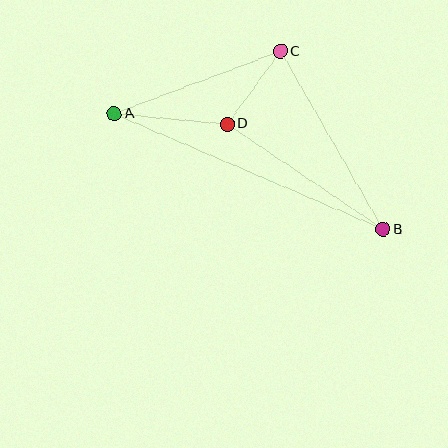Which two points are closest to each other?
Points C and D are closest to each other.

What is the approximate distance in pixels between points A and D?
The distance between A and D is approximately 113 pixels.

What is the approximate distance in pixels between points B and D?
The distance between B and D is approximately 188 pixels.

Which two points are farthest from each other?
Points A and B are farthest from each other.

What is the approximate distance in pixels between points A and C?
The distance between A and C is approximately 177 pixels.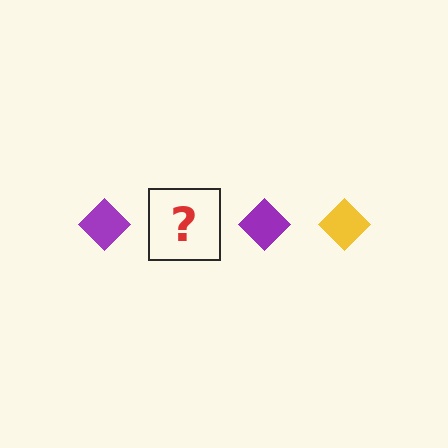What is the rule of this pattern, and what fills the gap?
The rule is that the pattern cycles through purple, yellow diamonds. The gap should be filled with a yellow diamond.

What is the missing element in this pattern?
The missing element is a yellow diamond.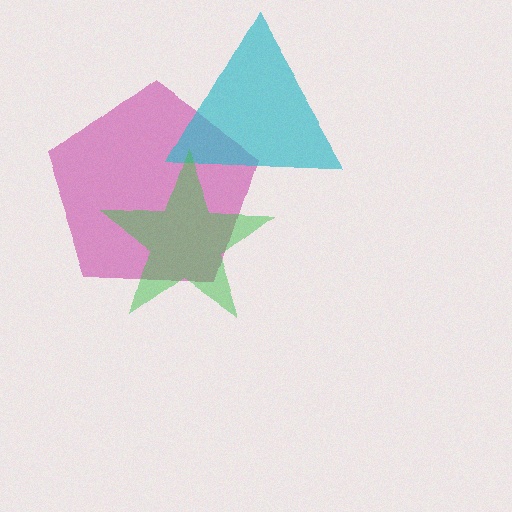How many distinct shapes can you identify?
There are 3 distinct shapes: a magenta pentagon, a cyan triangle, a green star.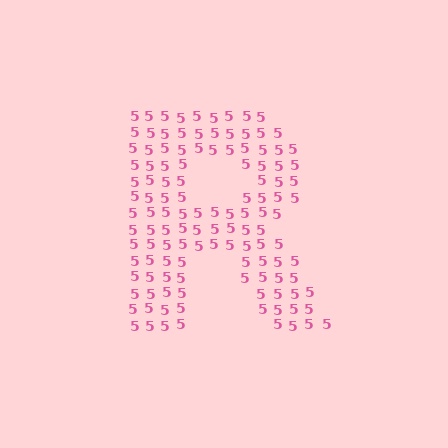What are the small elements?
The small elements are digit 5's.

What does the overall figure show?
The overall figure shows the letter R.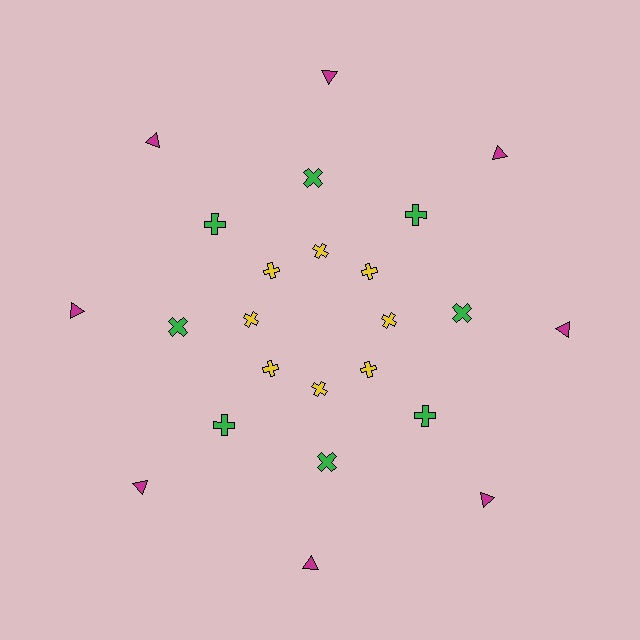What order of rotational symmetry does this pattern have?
This pattern has 8-fold rotational symmetry.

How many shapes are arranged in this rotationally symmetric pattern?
There are 24 shapes, arranged in 8 groups of 3.